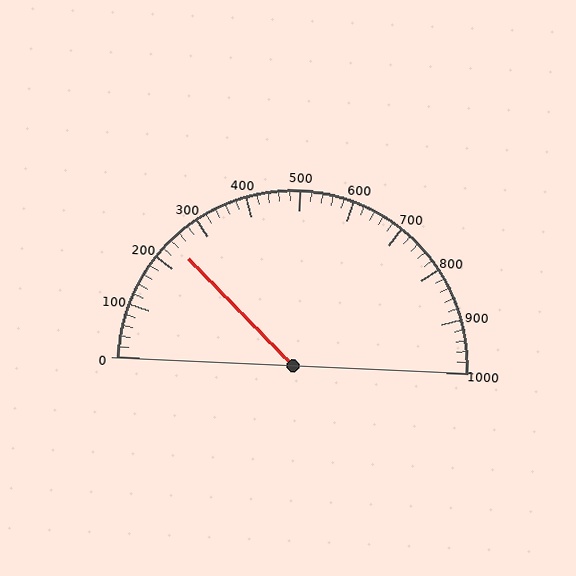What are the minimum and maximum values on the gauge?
The gauge ranges from 0 to 1000.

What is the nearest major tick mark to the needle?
The nearest major tick mark is 200.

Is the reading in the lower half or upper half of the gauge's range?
The reading is in the lower half of the range (0 to 1000).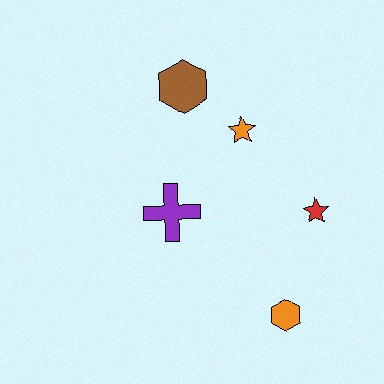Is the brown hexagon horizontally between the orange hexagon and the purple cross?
Yes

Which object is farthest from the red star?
The brown hexagon is farthest from the red star.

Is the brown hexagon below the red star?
No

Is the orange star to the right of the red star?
No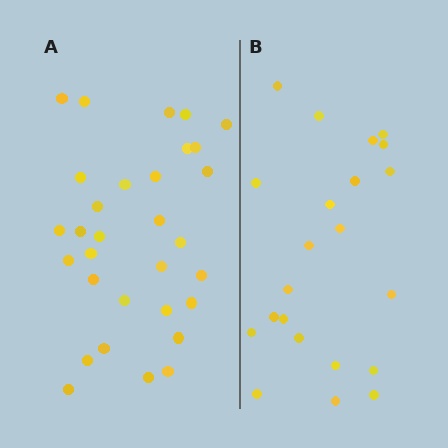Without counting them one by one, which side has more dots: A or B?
Region A (the left region) has more dots.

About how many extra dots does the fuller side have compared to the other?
Region A has roughly 8 or so more dots than region B.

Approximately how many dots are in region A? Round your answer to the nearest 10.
About 30 dots. (The exact count is 31, which rounds to 30.)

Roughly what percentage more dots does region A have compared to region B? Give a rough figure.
About 40% more.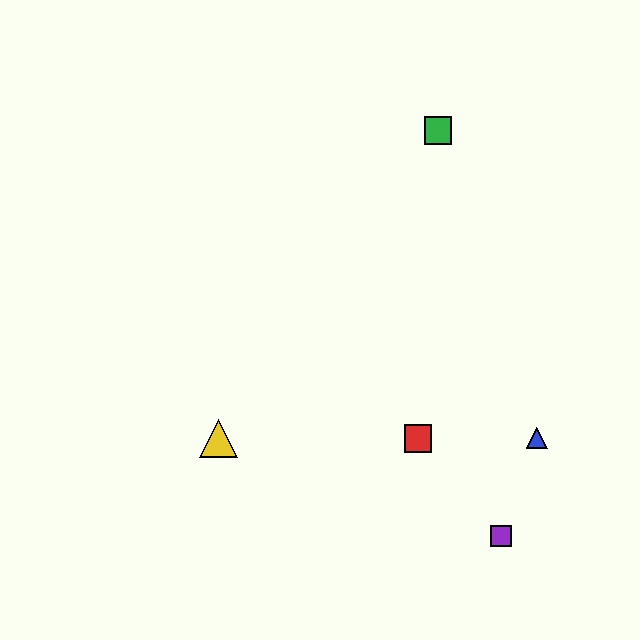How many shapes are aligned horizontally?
3 shapes (the red square, the blue triangle, the yellow triangle) are aligned horizontally.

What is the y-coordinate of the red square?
The red square is at y≈438.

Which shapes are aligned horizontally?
The red square, the blue triangle, the yellow triangle are aligned horizontally.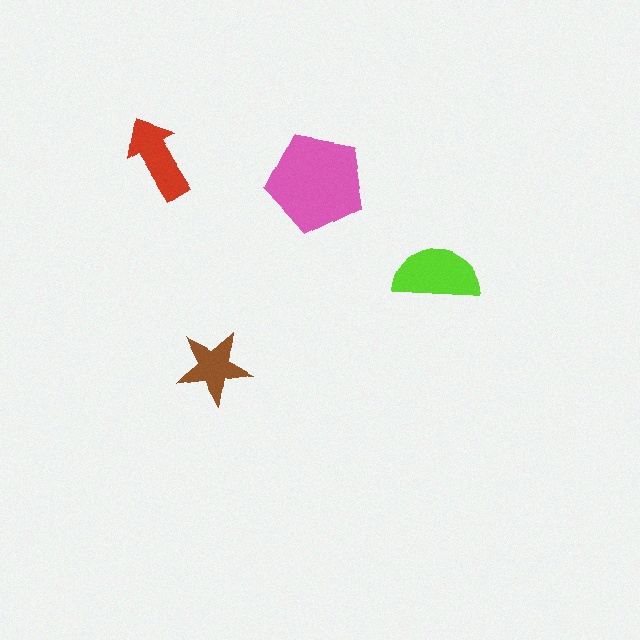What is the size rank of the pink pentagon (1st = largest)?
1st.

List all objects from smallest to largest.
The brown star, the red arrow, the lime semicircle, the pink pentagon.